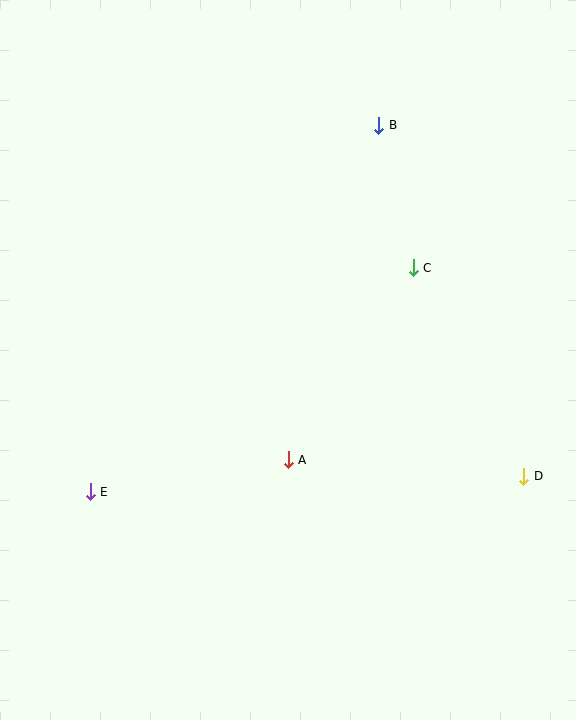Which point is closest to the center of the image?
Point A at (288, 460) is closest to the center.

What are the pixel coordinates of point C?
Point C is at (413, 268).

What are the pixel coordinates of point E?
Point E is at (90, 492).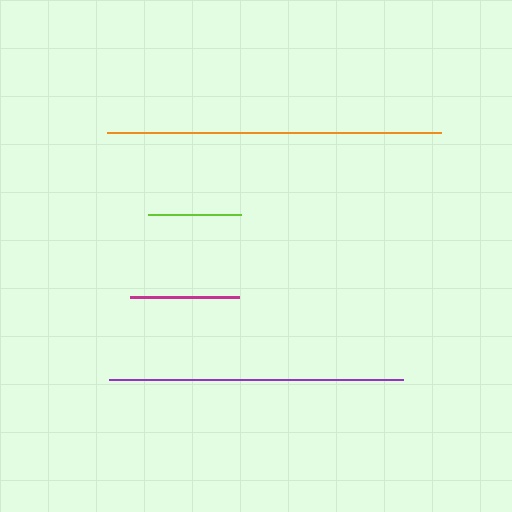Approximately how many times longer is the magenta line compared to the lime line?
The magenta line is approximately 1.2 times the length of the lime line.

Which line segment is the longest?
The orange line is the longest at approximately 334 pixels.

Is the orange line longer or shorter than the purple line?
The orange line is longer than the purple line.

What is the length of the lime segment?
The lime segment is approximately 93 pixels long.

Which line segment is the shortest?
The lime line is the shortest at approximately 93 pixels.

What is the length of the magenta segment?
The magenta segment is approximately 109 pixels long.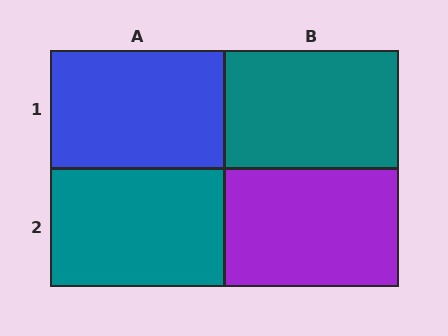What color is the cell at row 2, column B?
Purple.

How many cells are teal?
2 cells are teal.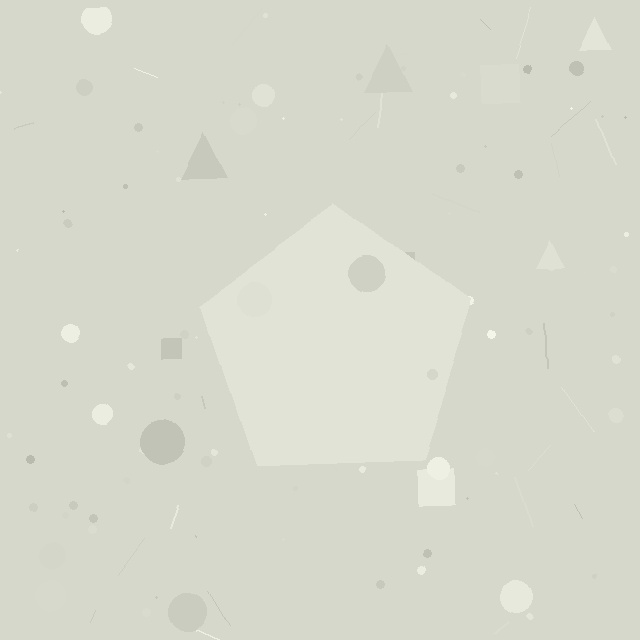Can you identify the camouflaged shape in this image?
The camouflaged shape is a pentagon.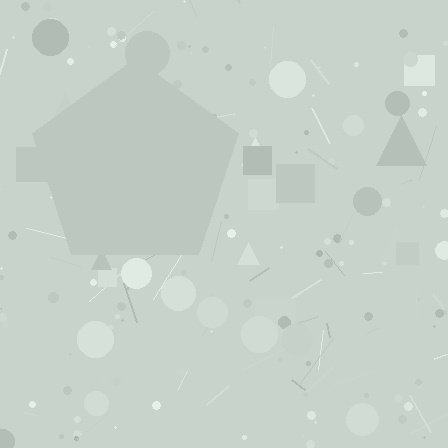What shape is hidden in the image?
A pentagon is hidden in the image.